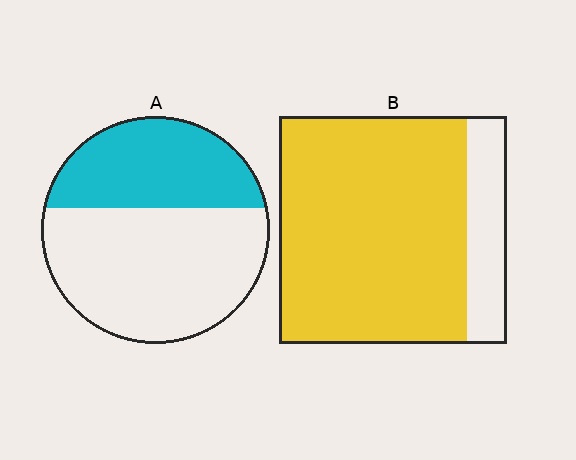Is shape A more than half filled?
No.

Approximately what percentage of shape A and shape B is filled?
A is approximately 40% and B is approximately 80%.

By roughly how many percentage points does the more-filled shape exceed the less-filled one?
By roughly 45 percentage points (B over A).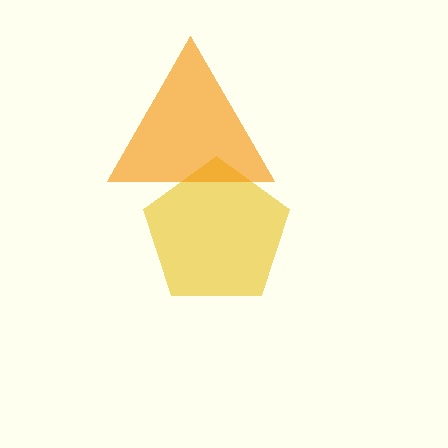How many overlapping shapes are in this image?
There are 2 overlapping shapes in the image.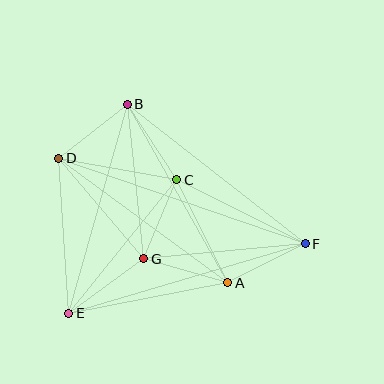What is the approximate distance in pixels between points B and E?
The distance between B and E is approximately 217 pixels.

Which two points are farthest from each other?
Points D and F are farthest from each other.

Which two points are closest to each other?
Points C and G are closest to each other.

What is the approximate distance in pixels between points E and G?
The distance between E and G is approximately 93 pixels.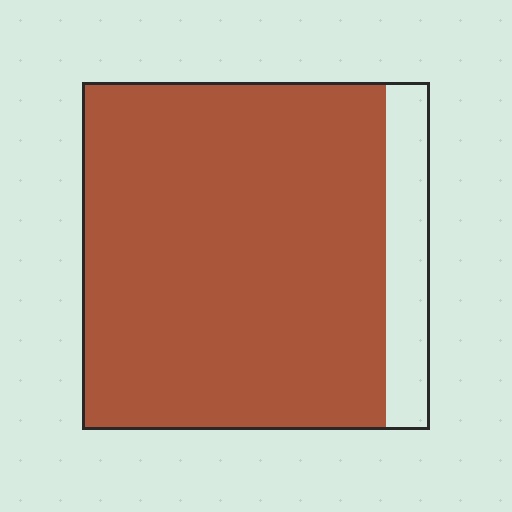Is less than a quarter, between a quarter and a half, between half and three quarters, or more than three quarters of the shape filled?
More than three quarters.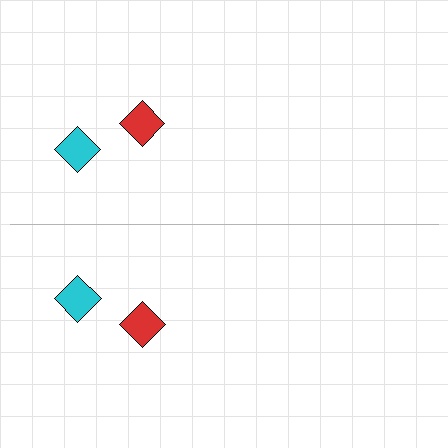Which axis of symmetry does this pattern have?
The pattern has a horizontal axis of symmetry running through the center of the image.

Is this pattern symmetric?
Yes, this pattern has bilateral (reflection) symmetry.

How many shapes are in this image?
There are 4 shapes in this image.